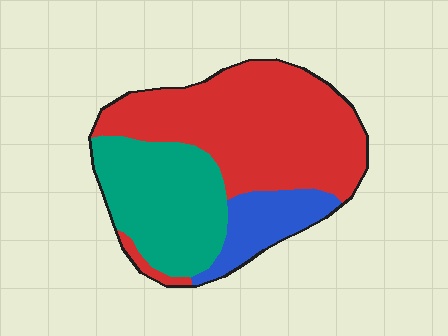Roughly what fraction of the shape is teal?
Teal covers 32% of the shape.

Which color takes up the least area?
Blue, at roughly 15%.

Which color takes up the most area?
Red, at roughly 55%.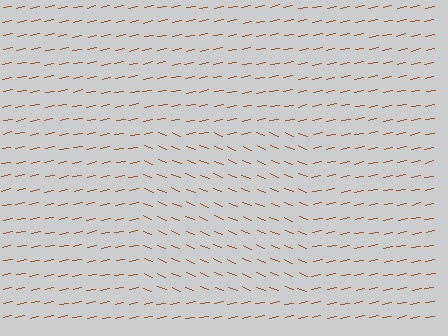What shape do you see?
I see a rectangle.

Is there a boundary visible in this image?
Yes, there is a texture boundary formed by a change in line orientation.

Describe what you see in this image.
The image is filled with small brown line segments. A rectangle region in the image has lines oriented differently from the surrounding lines, creating a visible texture boundary.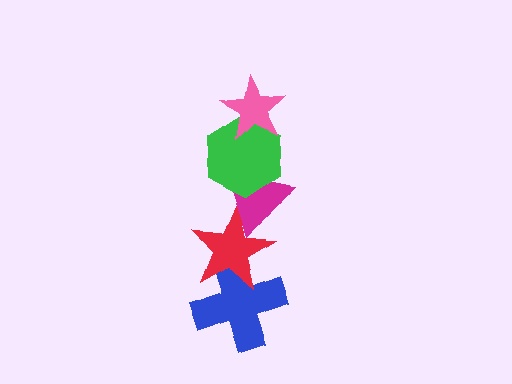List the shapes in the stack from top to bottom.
From top to bottom: the pink star, the green hexagon, the magenta triangle, the red star, the blue cross.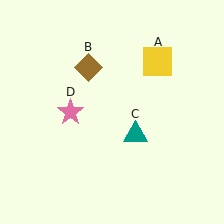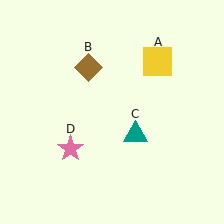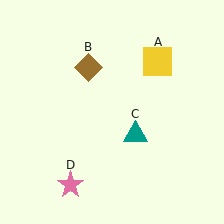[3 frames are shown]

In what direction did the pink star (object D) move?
The pink star (object D) moved down.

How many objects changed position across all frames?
1 object changed position: pink star (object D).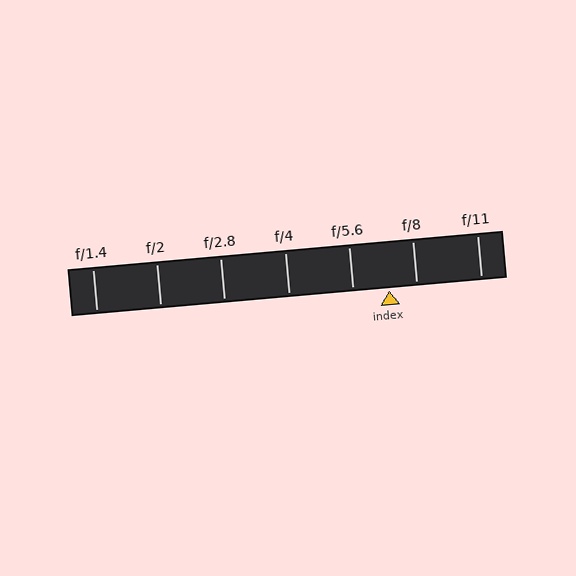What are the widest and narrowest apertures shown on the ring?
The widest aperture shown is f/1.4 and the narrowest is f/11.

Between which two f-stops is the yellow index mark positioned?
The index mark is between f/5.6 and f/8.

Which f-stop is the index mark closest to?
The index mark is closest to f/8.